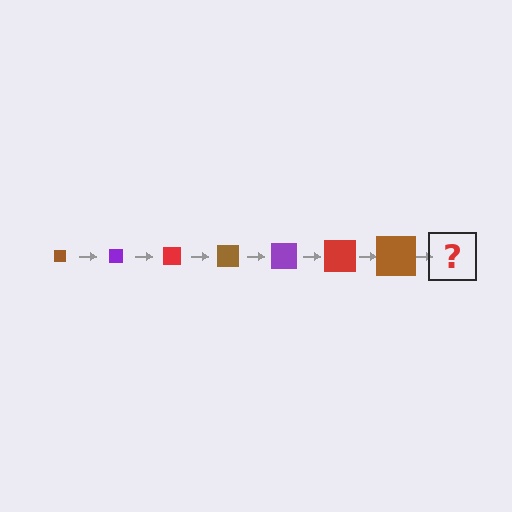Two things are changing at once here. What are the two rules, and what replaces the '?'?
The two rules are that the square grows larger each step and the color cycles through brown, purple, and red. The '?' should be a purple square, larger than the previous one.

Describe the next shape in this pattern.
It should be a purple square, larger than the previous one.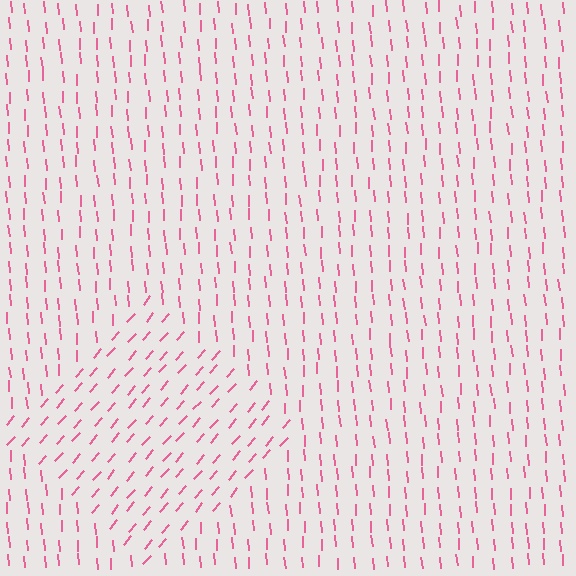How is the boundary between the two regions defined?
The boundary is defined purely by a change in line orientation (approximately 45 degrees difference). All lines are the same color and thickness.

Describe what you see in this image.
The image is filled with small pink line segments. A diamond region in the image has lines oriented differently from the surrounding lines, creating a visible texture boundary.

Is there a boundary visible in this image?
Yes, there is a texture boundary formed by a change in line orientation.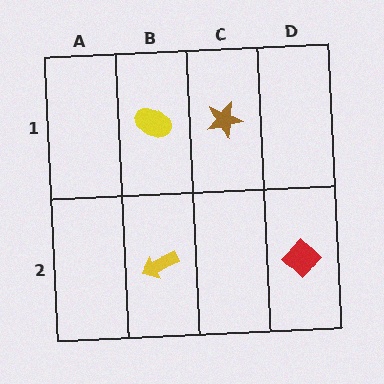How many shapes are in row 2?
2 shapes.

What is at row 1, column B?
A yellow ellipse.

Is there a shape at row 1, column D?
No, that cell is empty.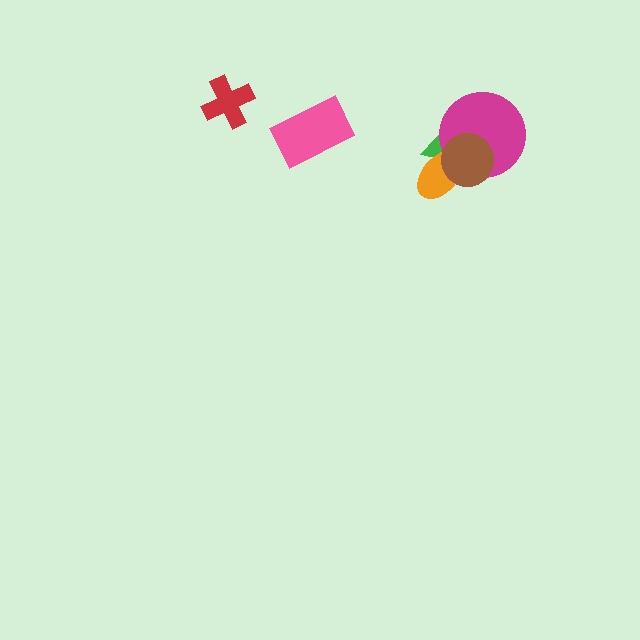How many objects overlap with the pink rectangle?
0 objects overlap with the pink rectangle.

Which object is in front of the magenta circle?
The brown circle is in front of the magenta circle.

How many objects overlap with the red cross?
0 objects overlap with the red cross.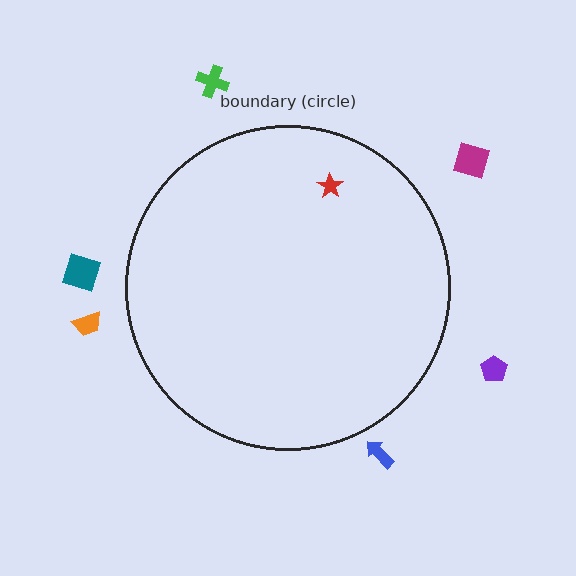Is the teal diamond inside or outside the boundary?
Outside.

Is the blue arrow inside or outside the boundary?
Outside.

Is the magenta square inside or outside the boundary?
Outside.